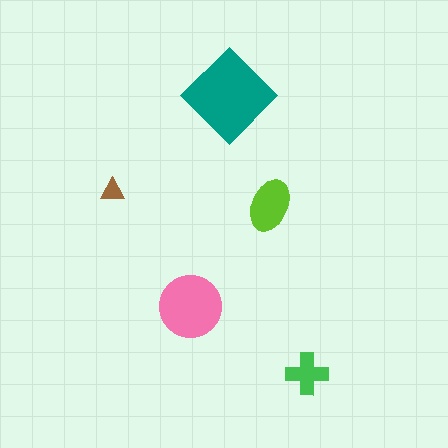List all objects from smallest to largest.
The brown triangle, the green cross, the lime ellipse, the pink circle, the teal diamond.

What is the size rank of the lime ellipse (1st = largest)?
3rd.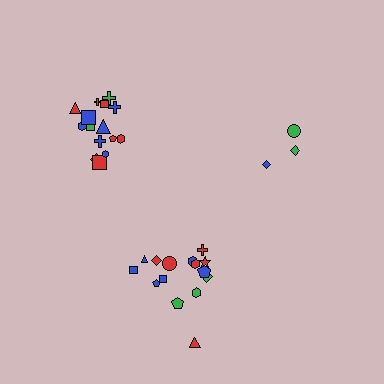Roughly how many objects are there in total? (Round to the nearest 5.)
Roughly 35 objects in total.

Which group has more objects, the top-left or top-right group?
The top-left group.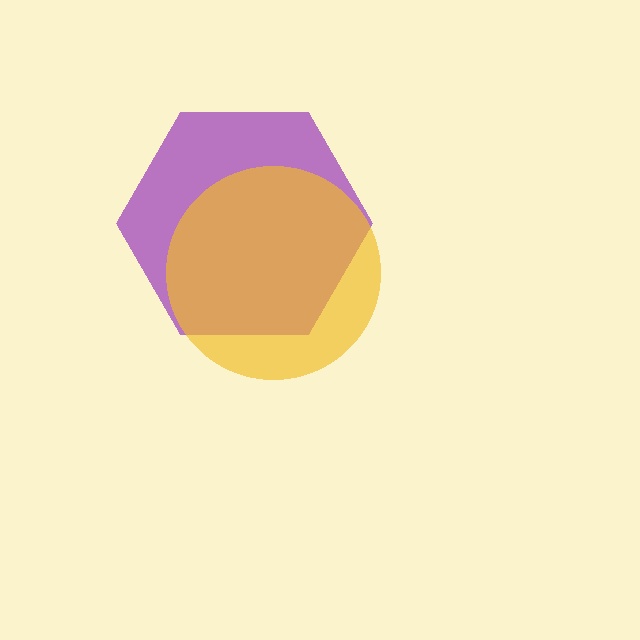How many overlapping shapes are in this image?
There are 2 overlapping shapes in the image.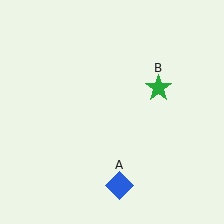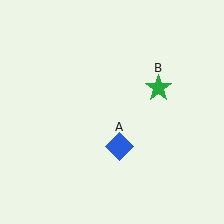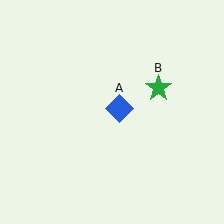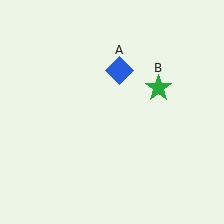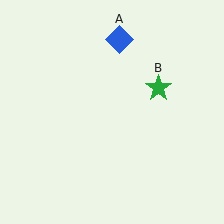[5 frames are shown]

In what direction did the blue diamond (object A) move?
The blue diamond (object A) moved up.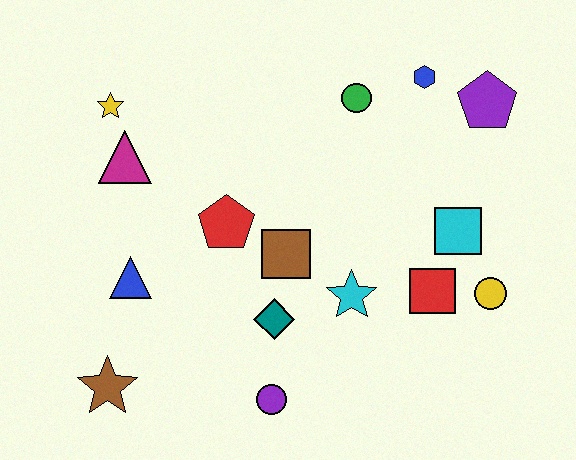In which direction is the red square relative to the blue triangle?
The red square is to the right of the blue triangle.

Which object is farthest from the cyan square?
The brown star is farthest from the cyan square.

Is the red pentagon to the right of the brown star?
Yes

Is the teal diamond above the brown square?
No